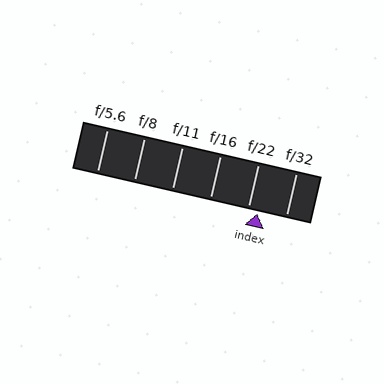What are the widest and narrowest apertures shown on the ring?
The widest aperture shown is f/5.6 and the narrowest is f/32.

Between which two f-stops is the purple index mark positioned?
The index mark is between f/22 and f/32.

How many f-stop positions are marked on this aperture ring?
There are 6 f-stop positions marked.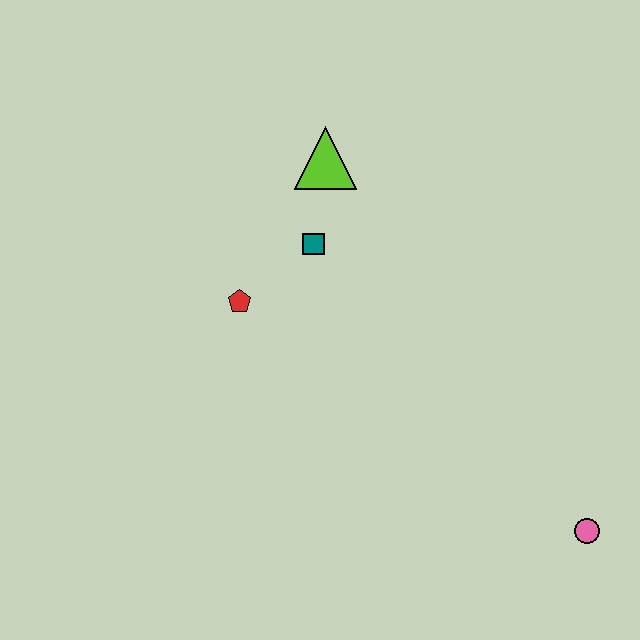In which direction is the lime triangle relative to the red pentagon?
The lime triangle is above the red pentagon.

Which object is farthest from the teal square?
The pink circle is farthest from the teal square.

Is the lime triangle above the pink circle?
Yes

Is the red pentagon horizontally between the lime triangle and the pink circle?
No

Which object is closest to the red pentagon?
The teal square is closest to the red pentagon.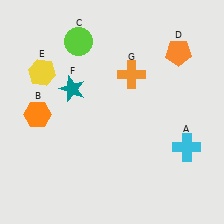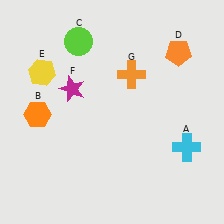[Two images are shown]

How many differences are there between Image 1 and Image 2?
There is 1 difference between the two images.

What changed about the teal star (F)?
In Image 1, F is teal. In Image 2, it changed to magenta.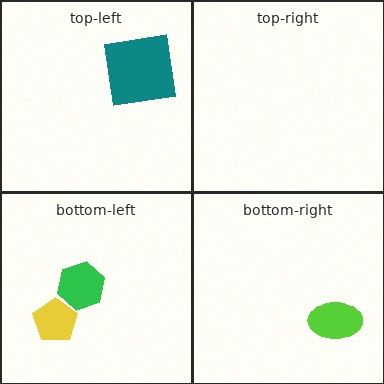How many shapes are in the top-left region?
1.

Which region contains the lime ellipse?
The bottom-right region.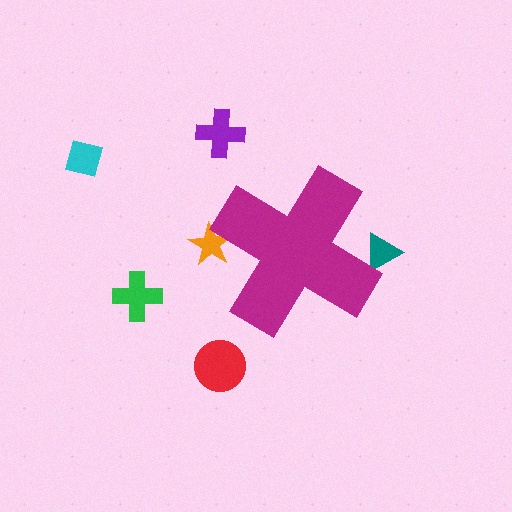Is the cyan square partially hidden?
No, the cyan square is fully visible.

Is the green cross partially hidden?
No, the green cross is fully visible.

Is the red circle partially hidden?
No, the red circle is fully visible.